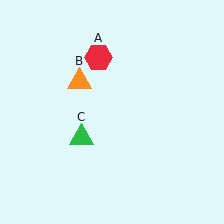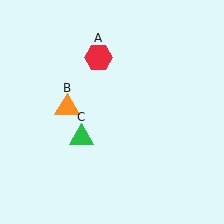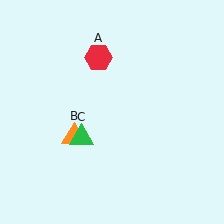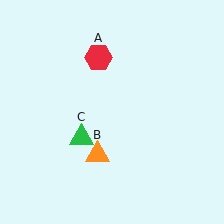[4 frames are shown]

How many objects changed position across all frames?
1 object changed position: orange triangle (object B).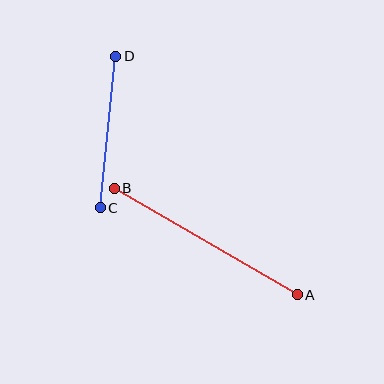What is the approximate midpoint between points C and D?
The midpoint is at approximately (108, 132) pixels.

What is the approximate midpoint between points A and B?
The midpoint is at approximately (206, 242) pixels.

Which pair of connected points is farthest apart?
Points A and B are farthest apart.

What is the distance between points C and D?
The distance is approximately 152 pixels.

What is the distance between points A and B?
The distance is approximately 211 pixels.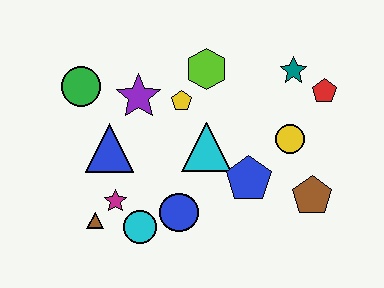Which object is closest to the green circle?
The purple star is closest to the green circle.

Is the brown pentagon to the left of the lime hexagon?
No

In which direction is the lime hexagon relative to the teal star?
The lime hexagon is to the left of the teal star.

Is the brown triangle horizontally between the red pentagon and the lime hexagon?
No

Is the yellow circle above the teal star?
No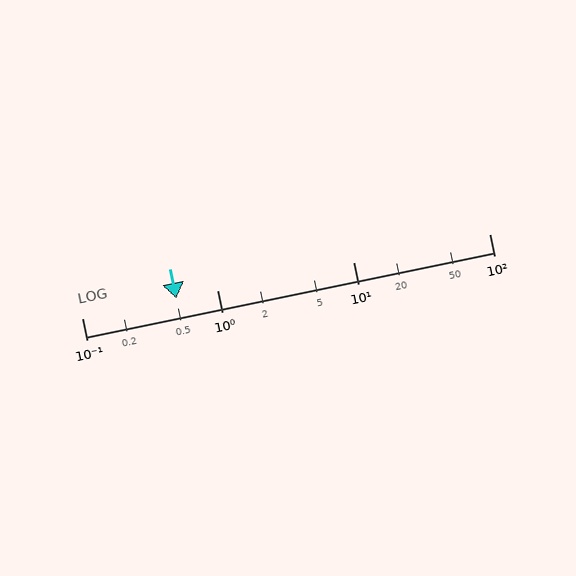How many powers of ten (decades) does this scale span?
The scale spans 3 decades, from 0.1 to 100.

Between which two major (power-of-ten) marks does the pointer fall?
The pointer is between 0.1 and 1.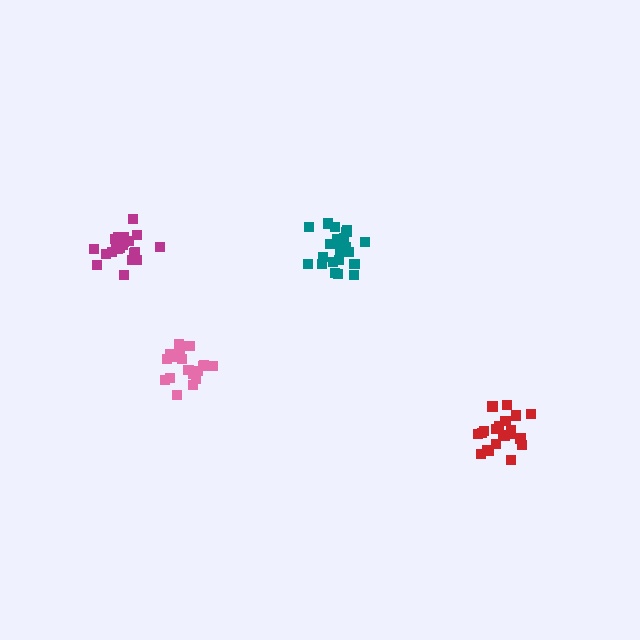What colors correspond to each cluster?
The clusters are colored: teal, pink, magenta, red.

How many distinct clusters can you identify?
There are 4 distinct clusters.